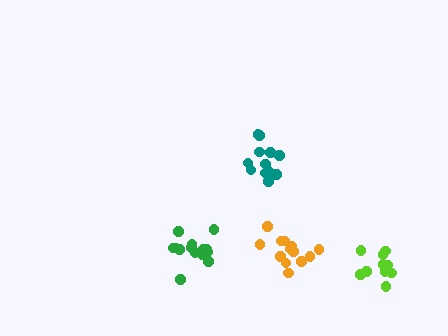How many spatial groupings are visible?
There are 4 spatial groupings.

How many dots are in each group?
Group 1: 14 dots, Group 2: 11 dots, Group 3: 14 dots, Group 4: 12 dots (51 total).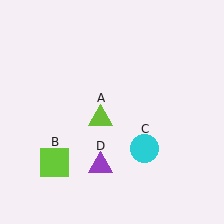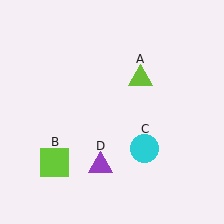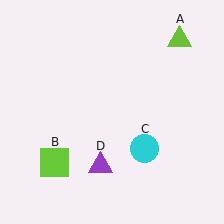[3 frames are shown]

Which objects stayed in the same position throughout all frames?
Lime square (object B) and cyan circle (object C) and purple triangle (object D) remained stationary.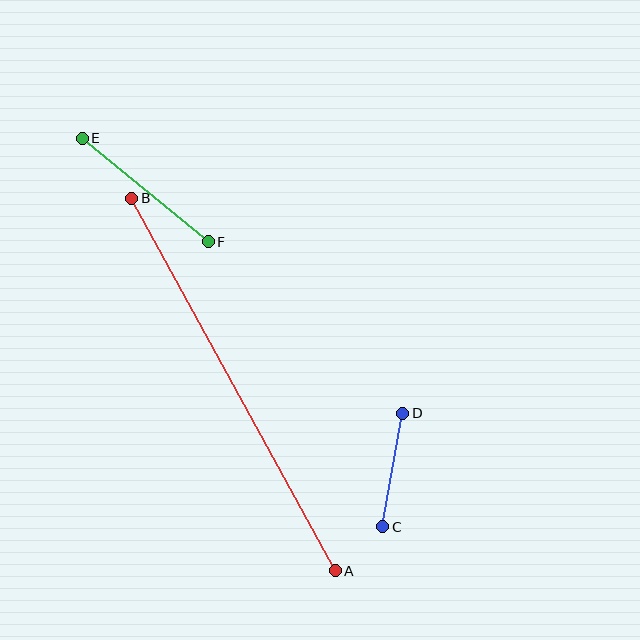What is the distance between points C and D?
The distance is approximately 115 pixels.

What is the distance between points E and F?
The distance is approximately 163 pixels.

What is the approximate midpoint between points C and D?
The midpoint is at approximately (393, 470) pixels.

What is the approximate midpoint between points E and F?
The midpoint is at approximately (145, 190) pixels.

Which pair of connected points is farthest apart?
Points A and B are farthest apart.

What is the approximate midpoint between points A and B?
The midpoint is at approximately (234, 384) pixels.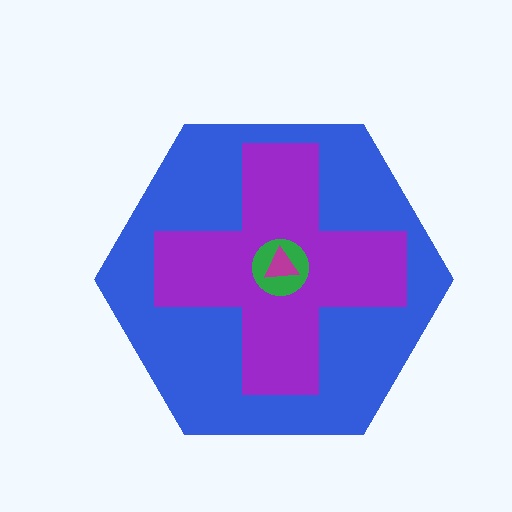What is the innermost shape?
The magenta triangle.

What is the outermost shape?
The blue hexagon.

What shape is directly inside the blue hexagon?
The purple cross.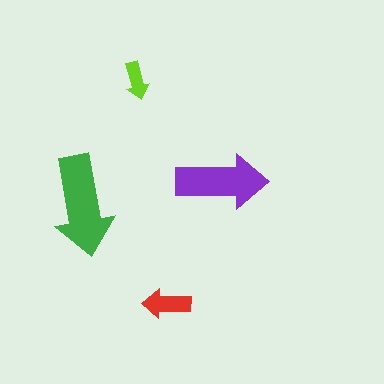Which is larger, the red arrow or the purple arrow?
The purple one.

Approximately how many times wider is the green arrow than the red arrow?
About 2 times wider.